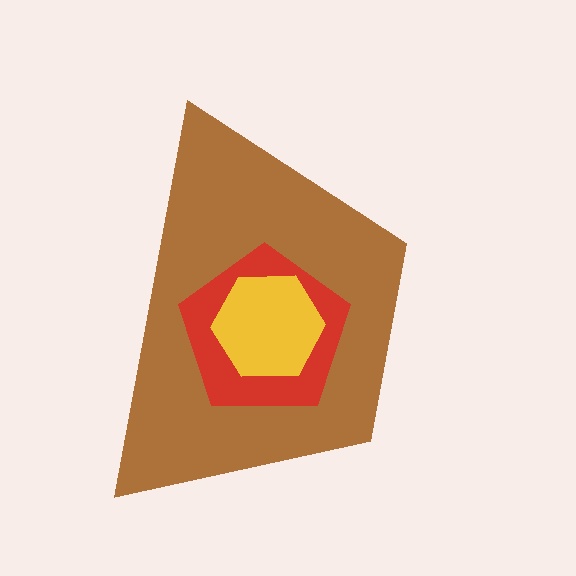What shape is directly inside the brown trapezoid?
The red pentagon.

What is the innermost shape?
The yellow hexagon.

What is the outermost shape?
The brown trapezoid.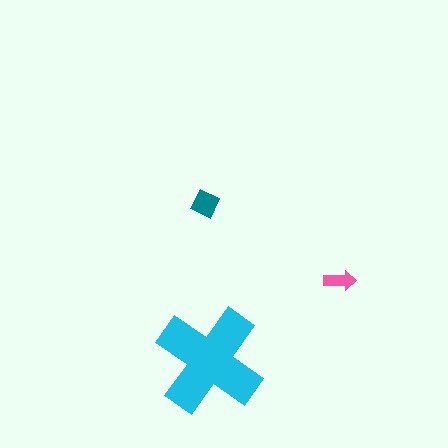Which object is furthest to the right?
The pink arrow is rightmost.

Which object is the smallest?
The pink arrow.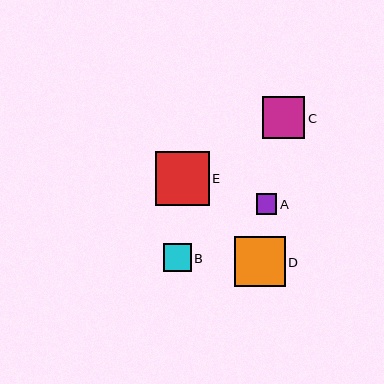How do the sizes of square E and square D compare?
Square E and square D are approximately the same size.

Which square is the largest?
Square E is the largest with a size of approximately 54 pixels.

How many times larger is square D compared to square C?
Square D is approximately 1.2 times the size of square C.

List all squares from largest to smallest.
From largest to smallest: E, D, C, B, A.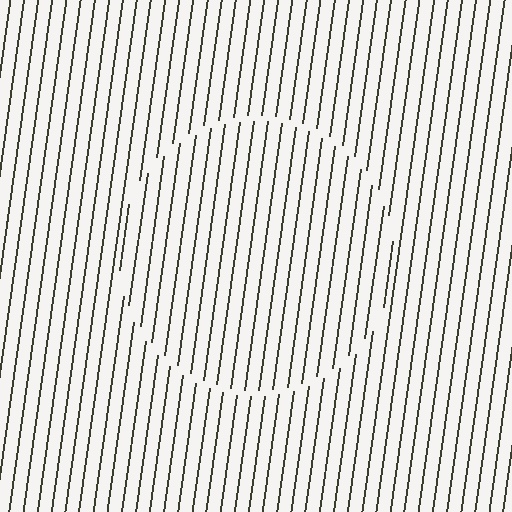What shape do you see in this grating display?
An illusory circle. The interior of the shape contains the same grating, shifted by half a period — the contour is defined by the phase discontinuity where line-ends from the inner and outer gratings abut.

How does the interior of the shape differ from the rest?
The interior of the shape contains the same grating, shifted by half a period — the contour is defined by the phase discontinuity where line-ends from the inner and outer gratings abut.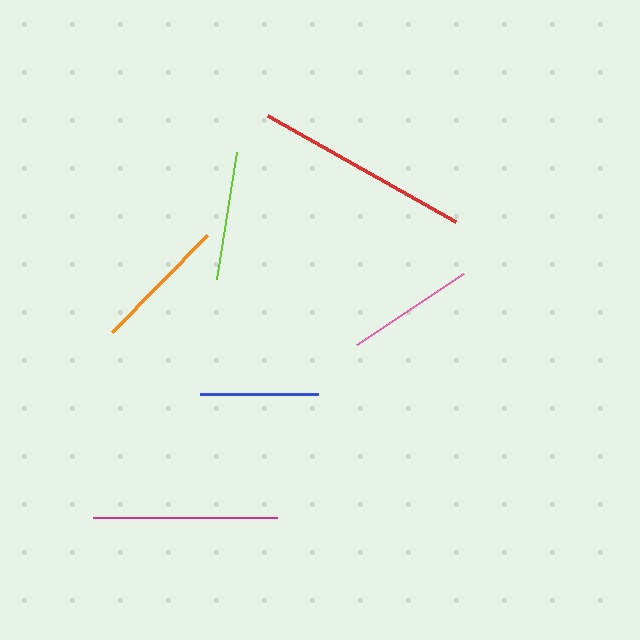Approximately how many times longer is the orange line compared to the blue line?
The orange line is approximately 1.1 times the length of the blue line.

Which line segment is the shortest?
The blue line is the shortest at approximately 117 pixels.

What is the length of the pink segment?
The pink segment is approximately 129 pixels long.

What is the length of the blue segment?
The blue segment is approximately 117 pixels long.